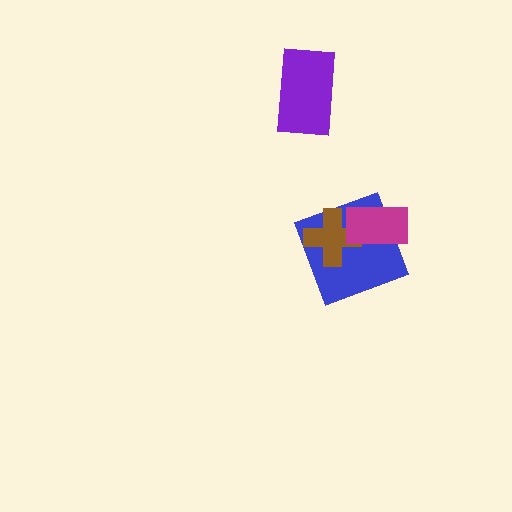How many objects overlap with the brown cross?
2 objects overlap with the brown cross.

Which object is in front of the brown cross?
The magenta rectangle is in front of the brown cross.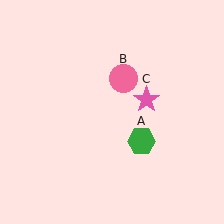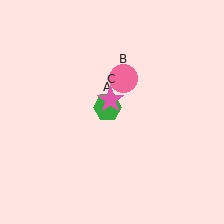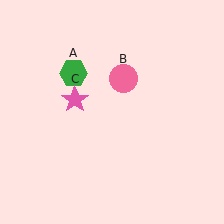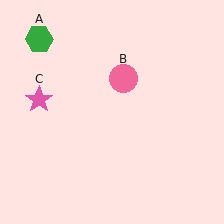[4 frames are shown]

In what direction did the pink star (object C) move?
The pink star (object C) moved left.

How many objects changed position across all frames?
2 objects changed position: green hexagon (object A), pink star (object C).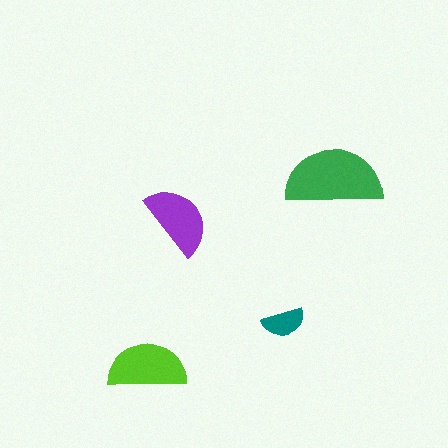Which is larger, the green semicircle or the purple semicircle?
The green one.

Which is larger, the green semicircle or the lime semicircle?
The green one.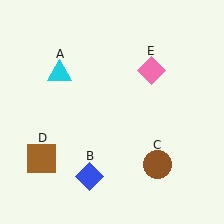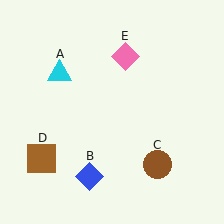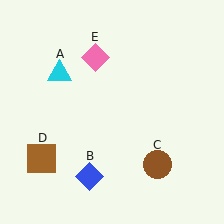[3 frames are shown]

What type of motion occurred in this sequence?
The pink diamond (object E) rotated counterclockwise around the center of the scene.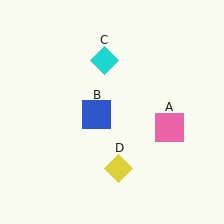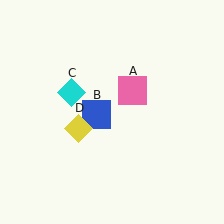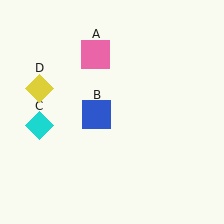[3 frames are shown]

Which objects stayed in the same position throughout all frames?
Blue square (object B) remained stationary.